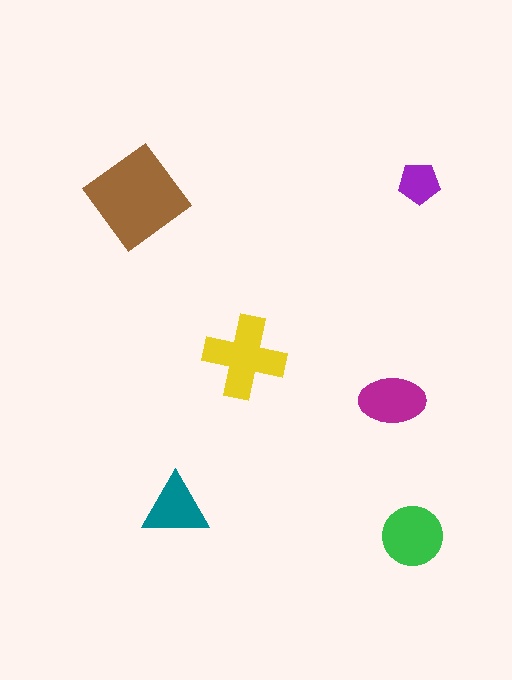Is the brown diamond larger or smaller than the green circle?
Larger.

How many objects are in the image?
There are 6 objects in the image.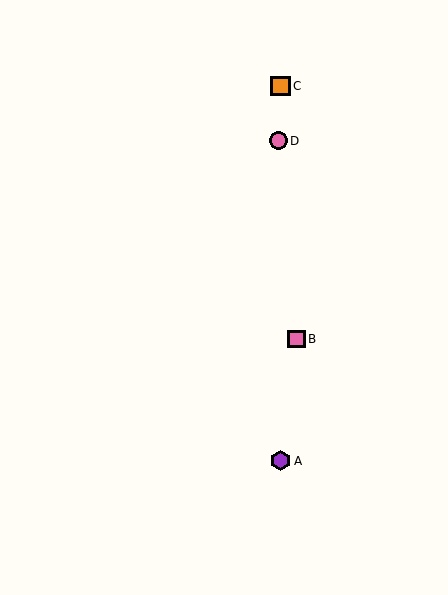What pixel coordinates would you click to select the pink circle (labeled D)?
Click at (278, 141) to select the pink circle D.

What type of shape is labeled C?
Shape C is an orange square.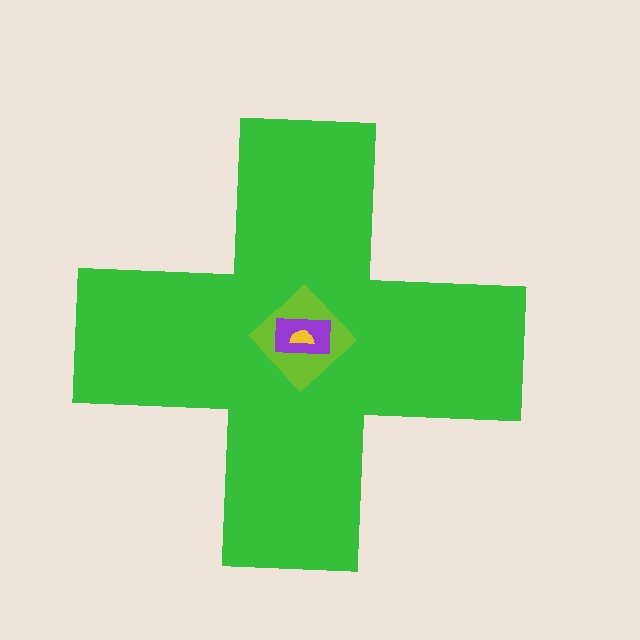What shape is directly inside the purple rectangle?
The yellow semicircle.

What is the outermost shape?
The green cross.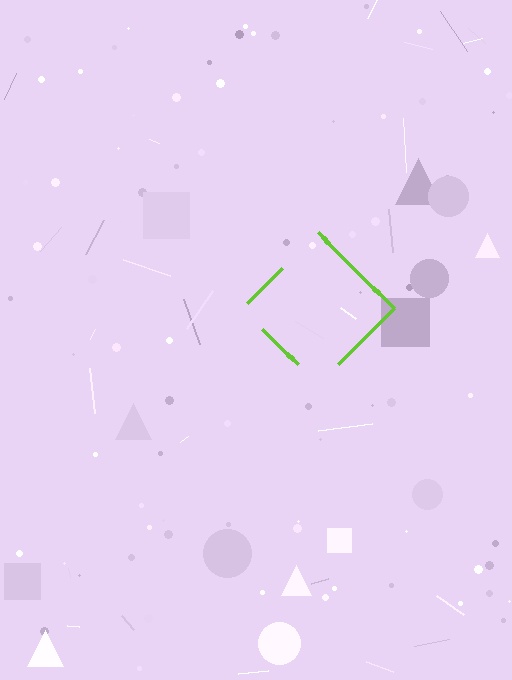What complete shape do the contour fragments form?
The contour fragments form a diamond.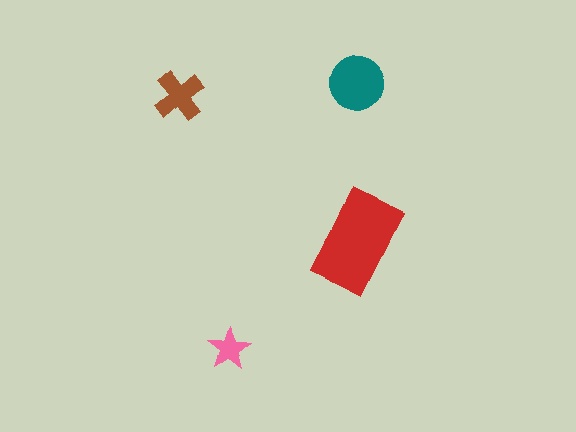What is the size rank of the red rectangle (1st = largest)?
1st.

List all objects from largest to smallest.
The red rectangle, the teal circle, the brown cross, the pink star.